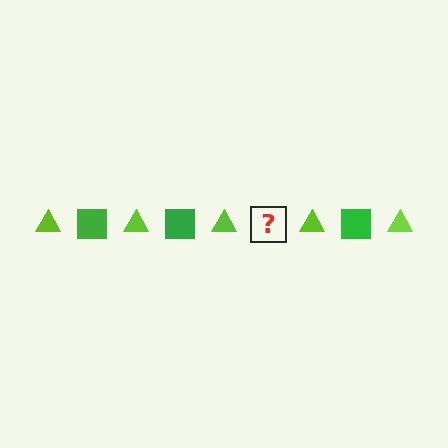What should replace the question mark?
The question mark should be replaced with a green square.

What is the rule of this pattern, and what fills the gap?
The rule is that the pattern alternates between lime triangle and green square. The gap should be filled with a green square.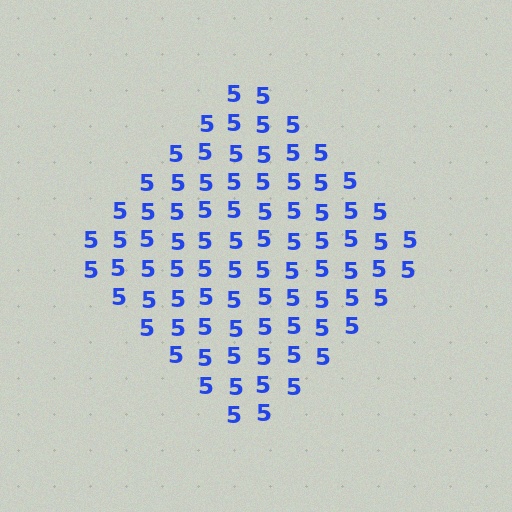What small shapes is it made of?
It is made of small digit 5's.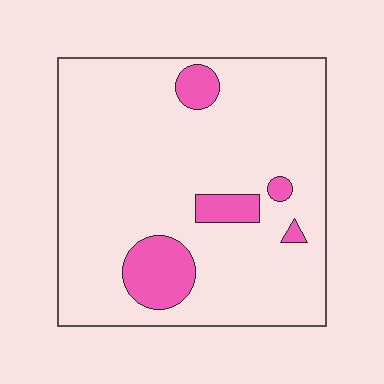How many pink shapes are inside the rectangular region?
5.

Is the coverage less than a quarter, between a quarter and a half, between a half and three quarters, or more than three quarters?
Less than a quarter.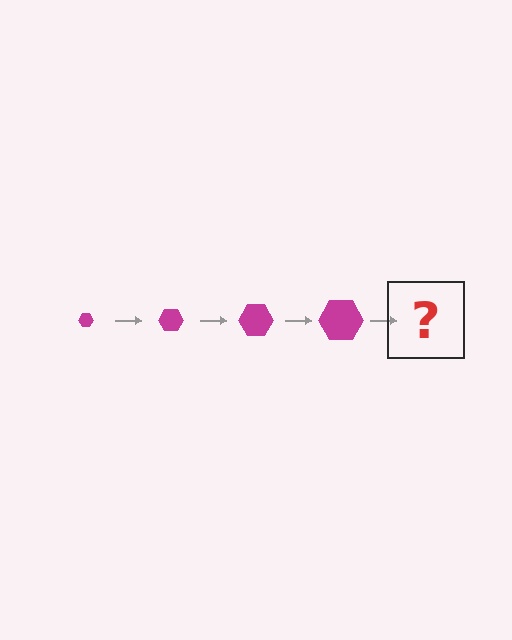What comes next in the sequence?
The next element should be a magenta hexagon, larger than the previous one.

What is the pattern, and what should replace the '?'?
The pattern is that the hexagon gets progressively larger each step. The '?' should be a magenta hexagon, larger than the previous one.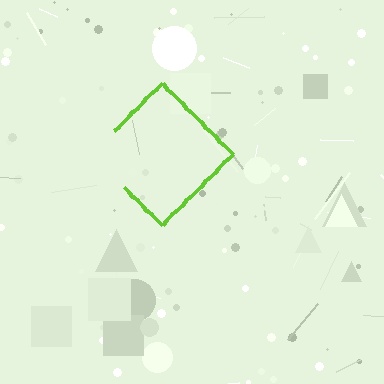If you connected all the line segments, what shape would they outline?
They would outline a diamond.